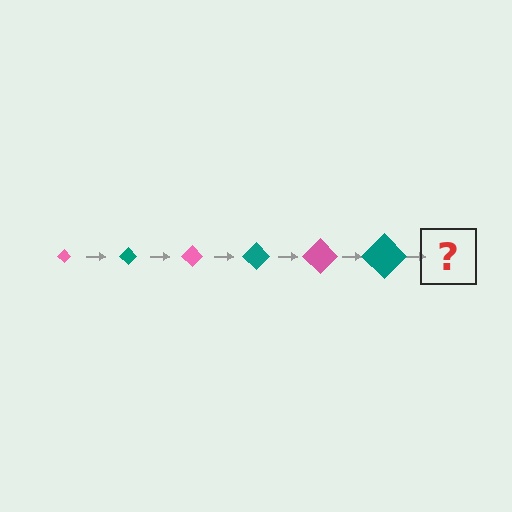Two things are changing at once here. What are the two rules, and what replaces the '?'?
The two rules are that the diamond grows larger each step and the color cycles through pink and teal. The '?' should be a pink diamond, larger than the previous one.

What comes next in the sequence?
The next element should be a pink diamond, larger than the previous one.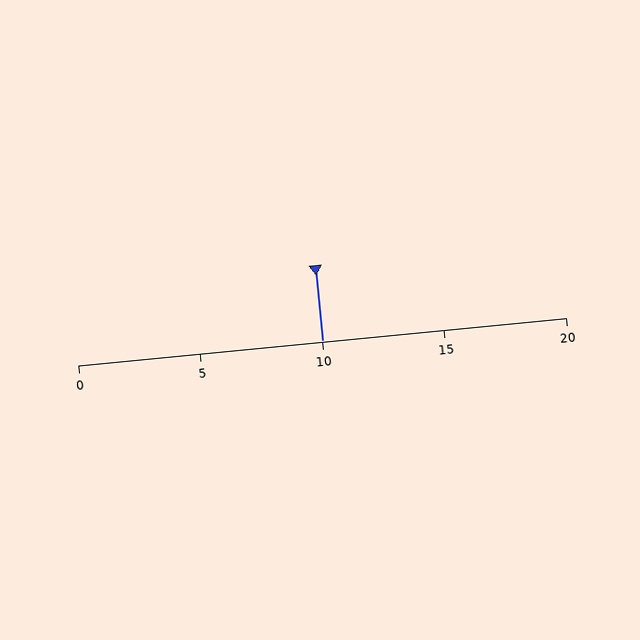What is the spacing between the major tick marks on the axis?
The major ticks are spaced 5 apart.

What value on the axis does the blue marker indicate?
The marker indicates approximately 10.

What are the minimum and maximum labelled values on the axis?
The axis runs from 0 to 20.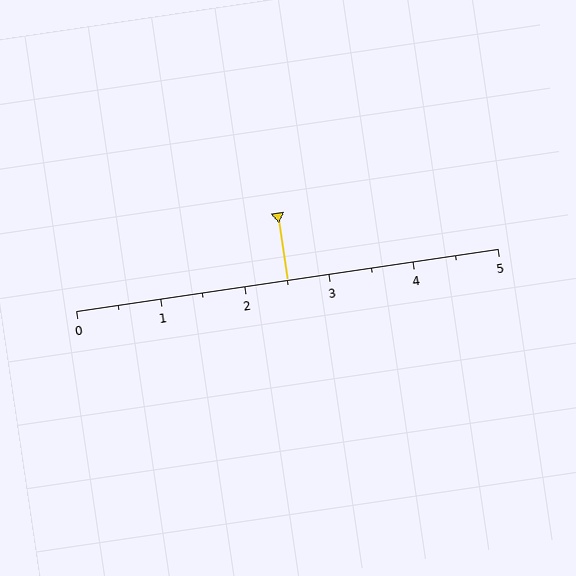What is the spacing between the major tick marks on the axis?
The major ticks are spaced 1 apart.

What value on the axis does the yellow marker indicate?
The marker indicates approximately 2.5.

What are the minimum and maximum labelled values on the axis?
The axis runs from 0 to 5.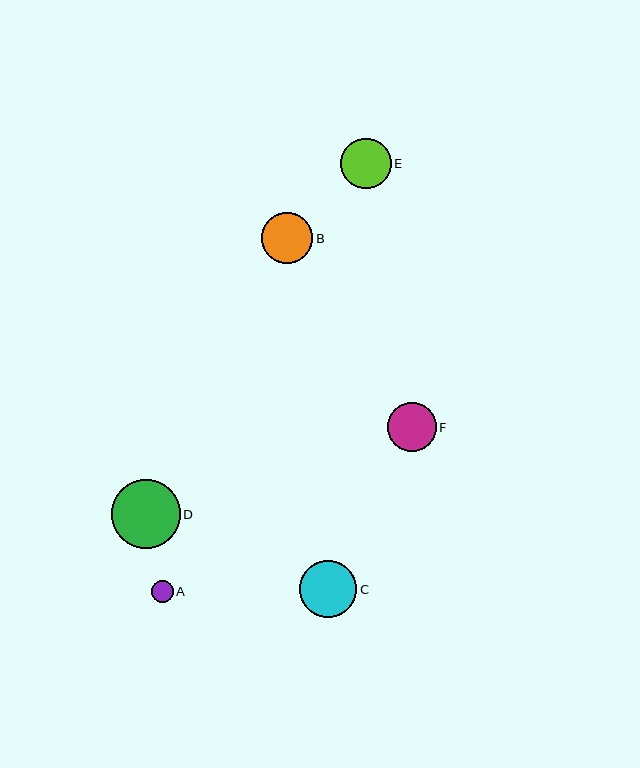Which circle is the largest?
Circle D is the largest with a size of approximately 69 pixels.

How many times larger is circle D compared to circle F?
Circle D is approximately 1.4 times the size of circle F.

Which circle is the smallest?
Circle A is the smallest with a size of approximately 22 pixels.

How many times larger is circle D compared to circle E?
Circle D is approximately 1.4 times the size of circle E.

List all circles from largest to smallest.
From largest to smallest: D, C, B, E, F, A.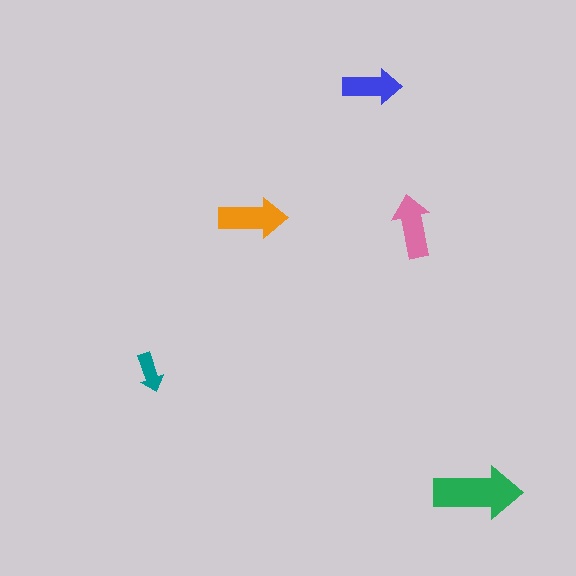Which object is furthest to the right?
The green arrow is rightmost.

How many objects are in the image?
There are 5 objects in the image.